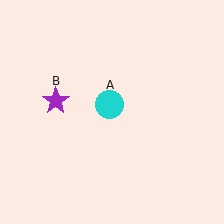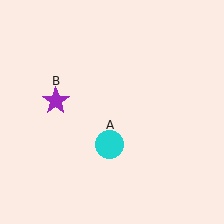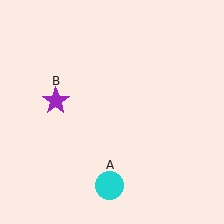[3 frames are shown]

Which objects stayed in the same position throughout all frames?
Purple star (object B) remained stationary.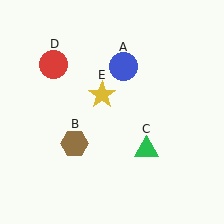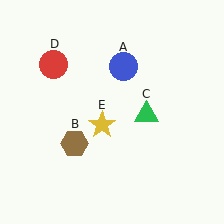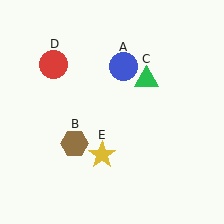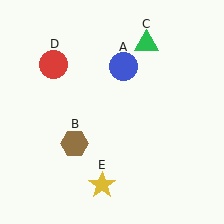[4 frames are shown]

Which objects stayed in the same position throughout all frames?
Blue circle (object A) and brown hexagon (object B) and red circle (object D) remained stationary.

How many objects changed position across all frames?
2 objects changed position: green triangle (object C), yellow star (object E).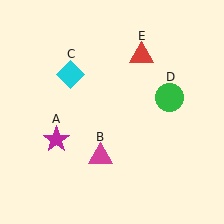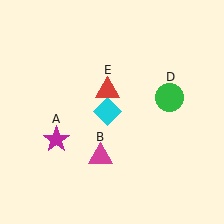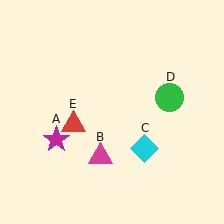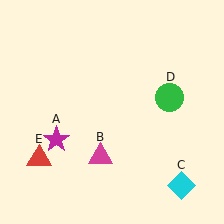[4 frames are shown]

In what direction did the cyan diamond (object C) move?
The cyan diamond (object C) moved down and to the right.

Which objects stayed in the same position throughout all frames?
Magenta star (object A) and magenta triangle (object B) and green circle (object D) remained stationary.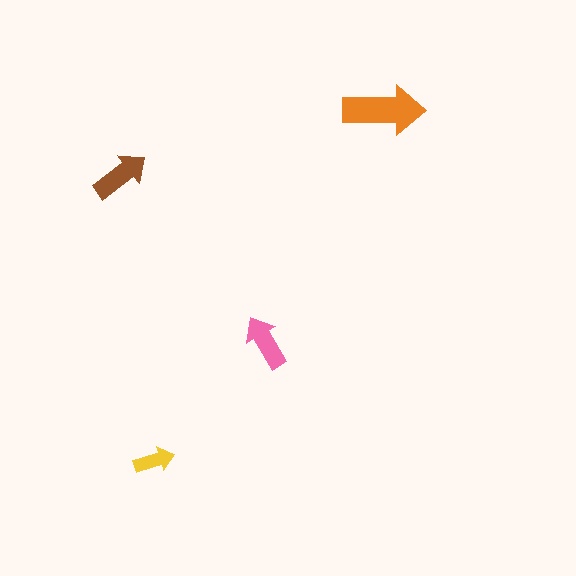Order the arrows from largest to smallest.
the orange one, the brown one, the pink one, the yellow one.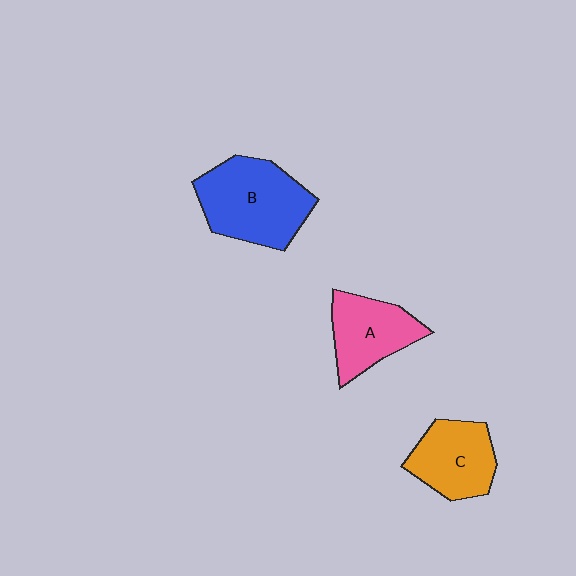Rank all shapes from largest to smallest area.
From largest to smallest: B (blue), C (orange), A (pink).